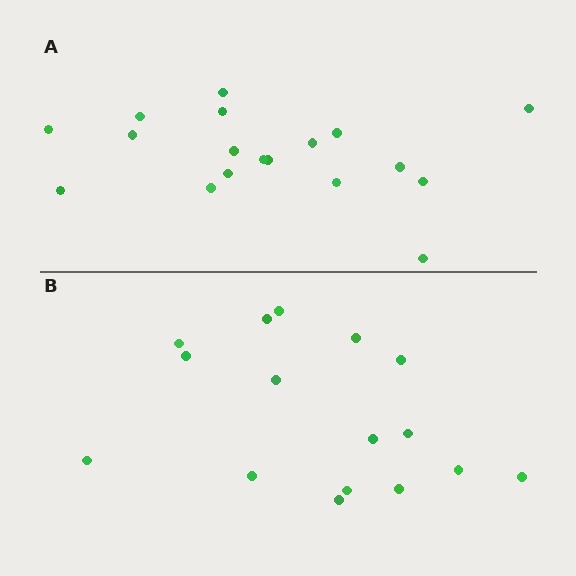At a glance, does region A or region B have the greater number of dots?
Region A (the top region) has more dots.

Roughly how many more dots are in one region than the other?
Region A has just a few more — roughly 2 or 3 more dots than region B.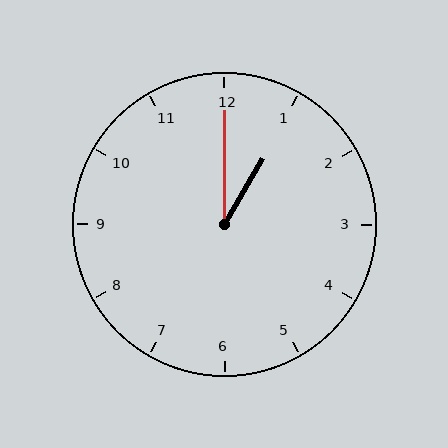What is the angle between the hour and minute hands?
Approximately 30 degrees.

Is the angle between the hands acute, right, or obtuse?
It is acute.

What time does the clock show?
1:00.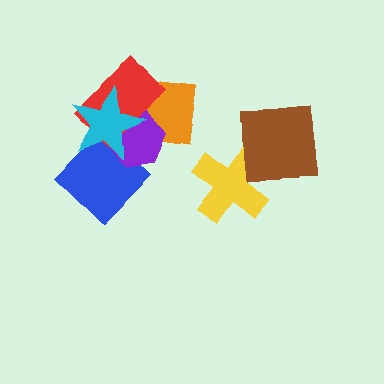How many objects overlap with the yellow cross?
1 object overlaps with the yellow cross.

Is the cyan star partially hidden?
No, no other shape covers it.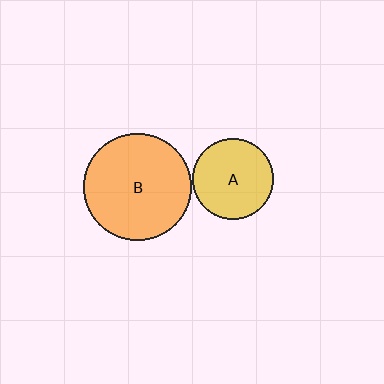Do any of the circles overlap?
No, none of the circles overlap.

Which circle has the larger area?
Circle B (orange).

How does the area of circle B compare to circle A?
Approximately 1.7 times.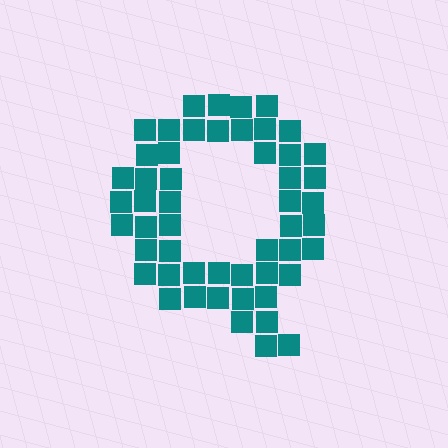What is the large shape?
The large shape is the letter Q.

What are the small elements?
The small elements are squares.